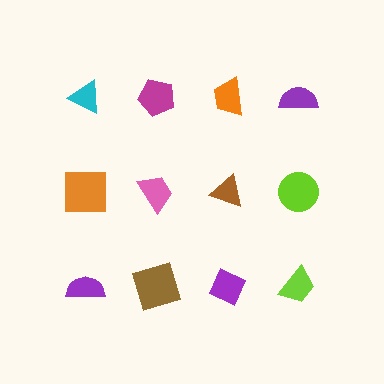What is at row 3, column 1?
A purple semicircle.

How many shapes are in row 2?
4 shapes.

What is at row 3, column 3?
A purple diamond.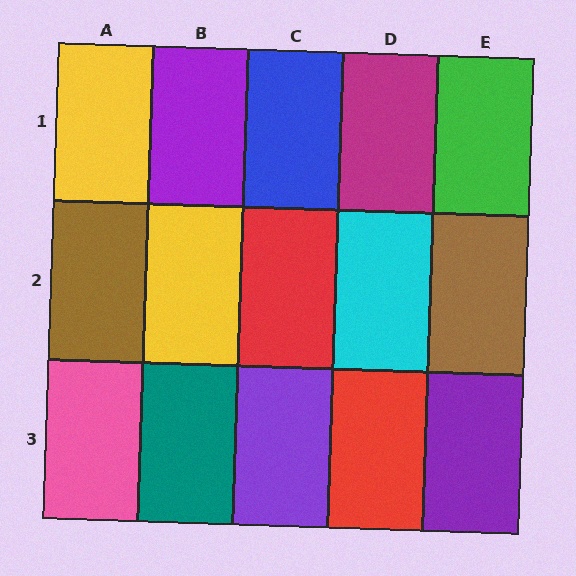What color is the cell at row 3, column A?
Pink.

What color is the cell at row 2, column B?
Yellow.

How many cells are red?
2 cells are red.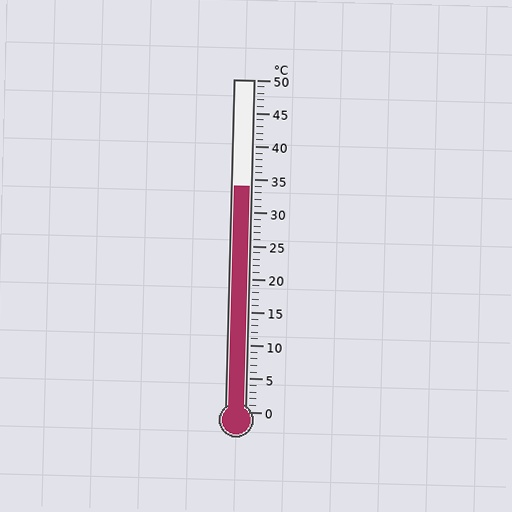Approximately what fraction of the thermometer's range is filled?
The thermometer is filled to approximately 70% of its range.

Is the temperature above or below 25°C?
The temperature is above 25°C.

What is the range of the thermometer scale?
The thermometer scale ranges from 0°C to 50°C.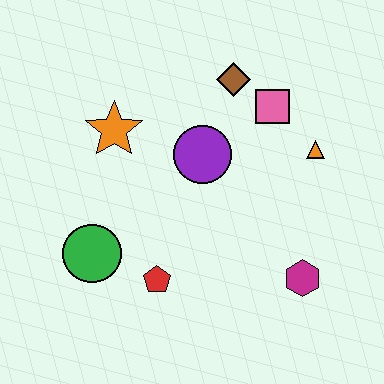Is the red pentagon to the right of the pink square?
No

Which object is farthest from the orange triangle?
The green circle is farthest from the orange triangle.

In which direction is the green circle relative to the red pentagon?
The green circle is to the left of the red pentagon.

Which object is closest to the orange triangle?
The pink square is closest to the orange triangle.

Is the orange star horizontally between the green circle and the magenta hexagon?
Yes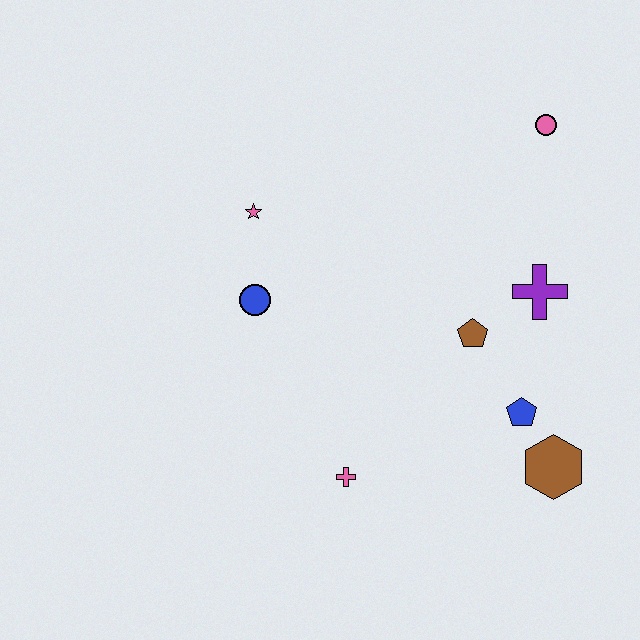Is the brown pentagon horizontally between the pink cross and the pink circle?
Yes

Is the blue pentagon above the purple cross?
No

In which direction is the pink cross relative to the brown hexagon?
The pink cross is to the left of the brown hexagon.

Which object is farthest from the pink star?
The brown hexagon is farthest from the pink star.